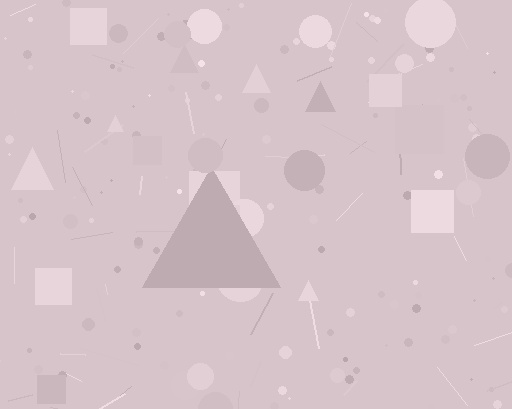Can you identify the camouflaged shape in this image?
The camouflaged shape is a triangle.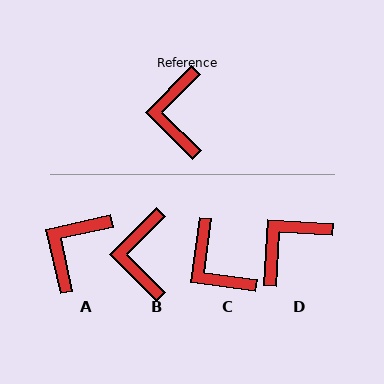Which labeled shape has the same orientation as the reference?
B.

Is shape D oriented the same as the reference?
No, it is off by about 48 degrees.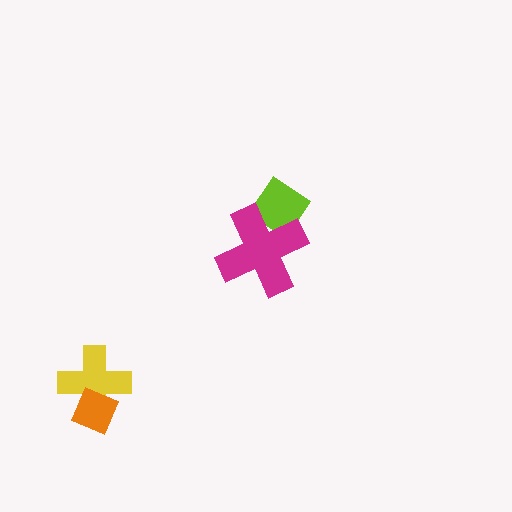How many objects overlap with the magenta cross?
1 object overlaps with the magenta cross.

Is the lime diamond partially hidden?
Yes, it is partially covered by another shape.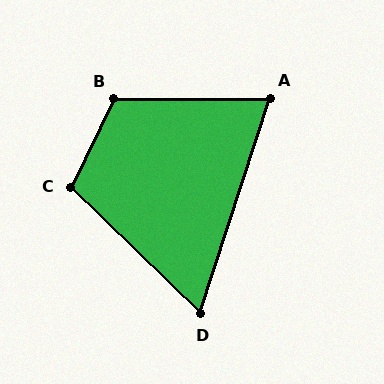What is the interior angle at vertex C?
Approximately 108 degrees (obtuse).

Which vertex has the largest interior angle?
B, at approximately 116 degrees.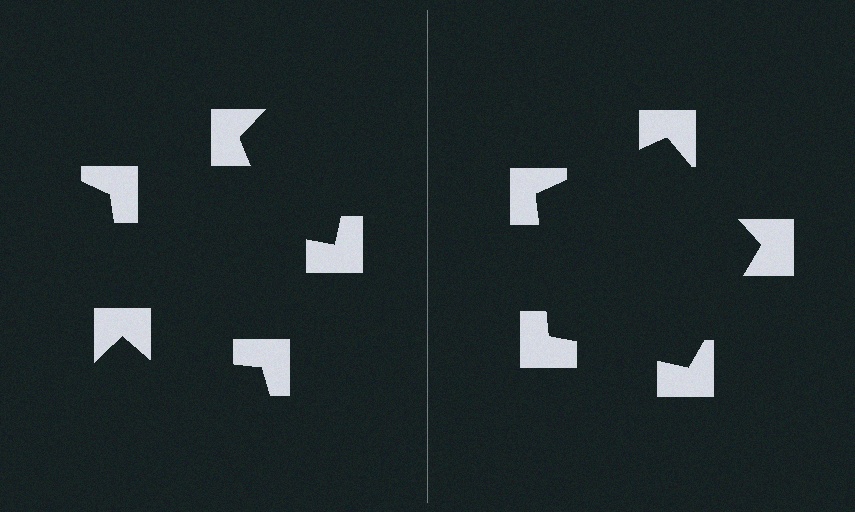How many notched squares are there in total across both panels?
10 — 5 on each side.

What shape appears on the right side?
An illusory pentagon.